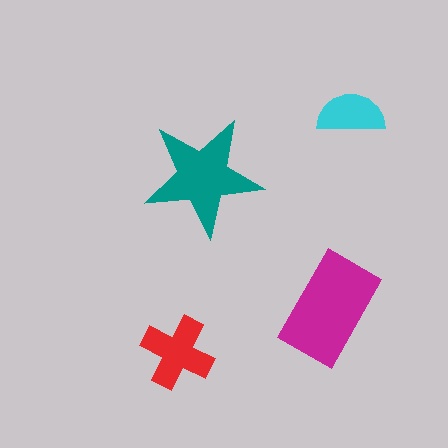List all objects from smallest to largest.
The cyan semicircle, the red cross, the teal star, the magenta rectangle.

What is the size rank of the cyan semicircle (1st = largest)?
4th.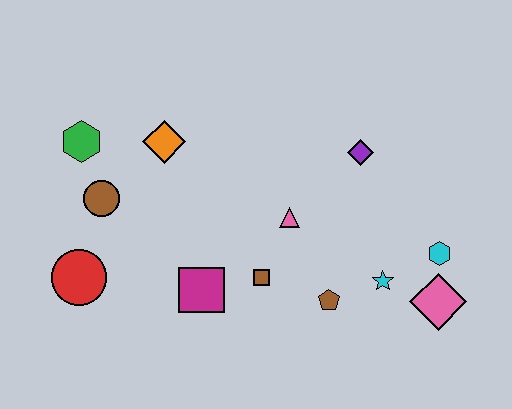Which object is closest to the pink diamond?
The cyan hexagon is closest to the pink diamond.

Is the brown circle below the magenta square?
No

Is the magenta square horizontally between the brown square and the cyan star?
No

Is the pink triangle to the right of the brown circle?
Yes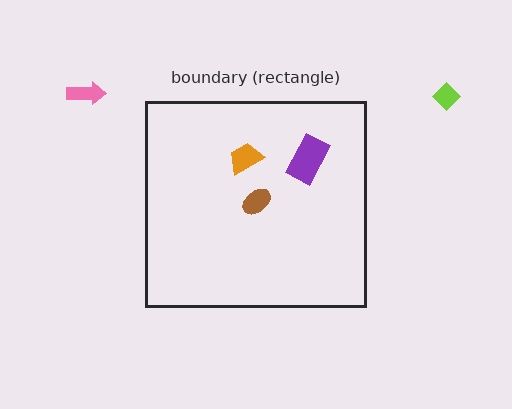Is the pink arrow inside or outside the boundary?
Outside.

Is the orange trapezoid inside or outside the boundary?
Inside.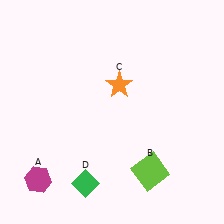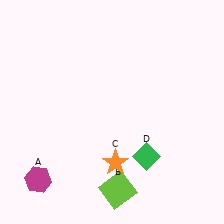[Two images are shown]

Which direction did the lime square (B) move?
The lime square (B) moved left.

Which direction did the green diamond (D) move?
The green diamond (D) moved right.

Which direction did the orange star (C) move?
The orange star (C) moved down.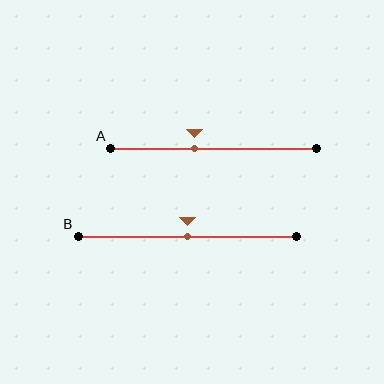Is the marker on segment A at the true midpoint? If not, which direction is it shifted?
No, the marker on segment A is shifted to the left by about 9% of the segment length.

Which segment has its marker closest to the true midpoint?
Segment B has its marker closest to the true midpoint.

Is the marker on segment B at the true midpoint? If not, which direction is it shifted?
Yes, the marker on segment B is at the true midpoint.